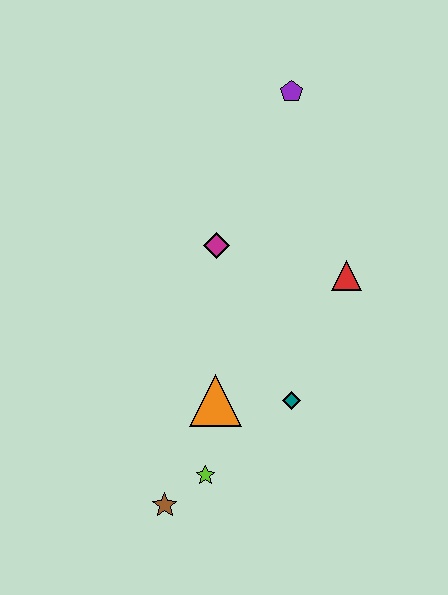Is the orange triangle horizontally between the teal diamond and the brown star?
Yes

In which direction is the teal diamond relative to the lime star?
The teal diamond is to the right of the lime star.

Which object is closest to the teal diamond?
The orange triangle is closest to the teal diamond.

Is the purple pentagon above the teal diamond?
Yes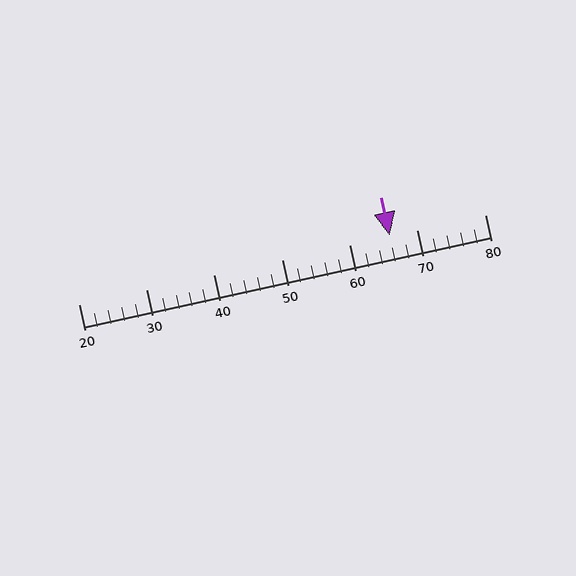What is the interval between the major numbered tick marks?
The major tick marks are spaced 10 units apart.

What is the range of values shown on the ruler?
The ruler shows values from 20 to 80.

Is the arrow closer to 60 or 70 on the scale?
The arrow is closer to 70.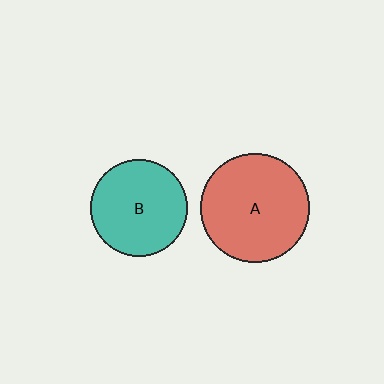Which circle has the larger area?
Circle A (red).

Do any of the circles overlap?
No, none of the circles overlap.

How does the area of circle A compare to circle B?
Approximately 1.3 times.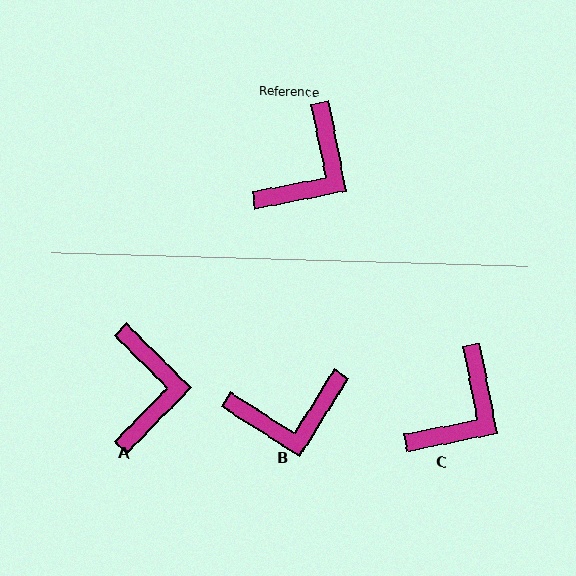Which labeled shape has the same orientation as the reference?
C.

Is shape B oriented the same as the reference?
No, it is off by about 43 degrees.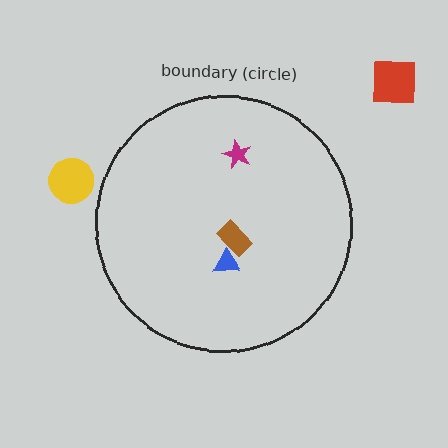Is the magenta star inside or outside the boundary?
Inside.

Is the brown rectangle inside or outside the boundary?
Inside.